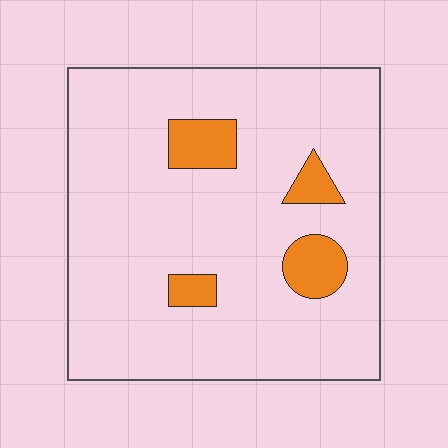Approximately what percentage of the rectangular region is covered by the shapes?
Approximately 10%.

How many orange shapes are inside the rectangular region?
4.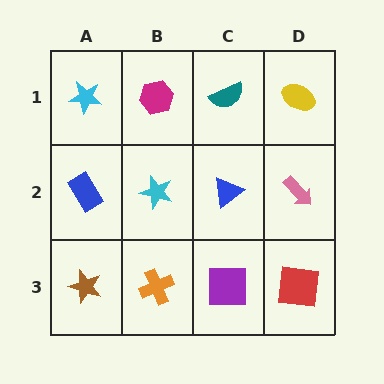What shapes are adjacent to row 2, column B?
A magenta hexagon (row 1, column B), an orange cross (row 3, column B), a blue rectangle (row 2, column A), a blue triangle (row 2, column C).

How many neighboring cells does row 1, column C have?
3.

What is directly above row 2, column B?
A magenta hexagon.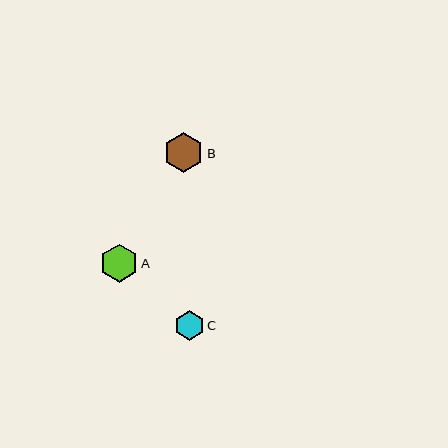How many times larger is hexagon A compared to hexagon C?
Hexagon A is approximately 1.3 times the size of hexagon C.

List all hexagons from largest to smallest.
From largest to smallest: B, A, C.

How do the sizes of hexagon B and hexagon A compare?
Hexagon B and hexagon A are approximately the same size.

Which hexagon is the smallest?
Hexagon C is the smallest with a size of approximately 30 pixels.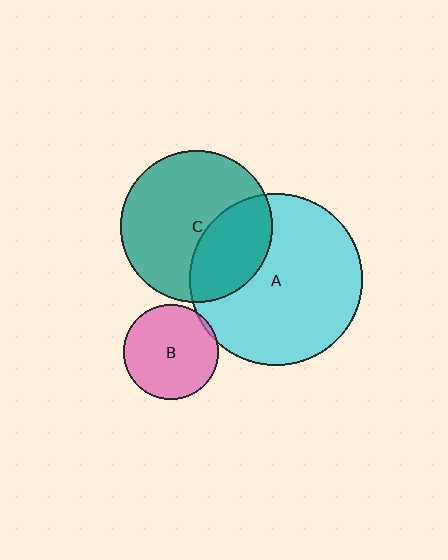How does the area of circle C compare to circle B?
Approximately 2.6 times.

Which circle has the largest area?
Circle A (cyan).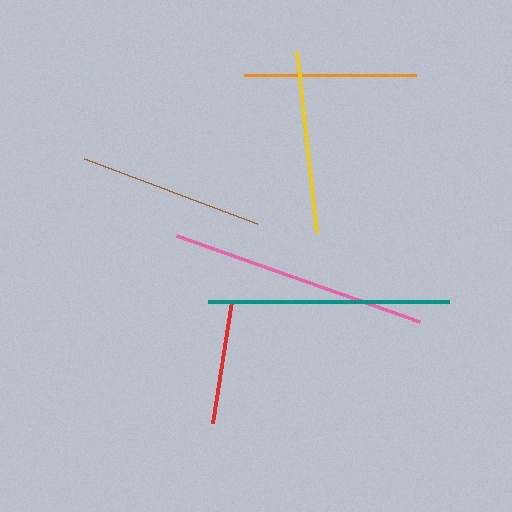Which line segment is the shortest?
The red line is the shortest at approximately 124 pixels.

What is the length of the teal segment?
The teal segment is approximately 241 pixels long.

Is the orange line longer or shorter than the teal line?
The teal line is longer than the orange line.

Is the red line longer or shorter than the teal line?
The teal line is longer than the red line.